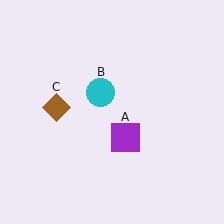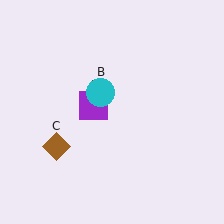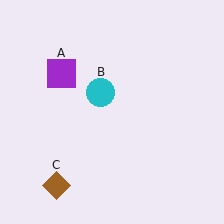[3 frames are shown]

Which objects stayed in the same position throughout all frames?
Cyan circle (object B) remained stationary.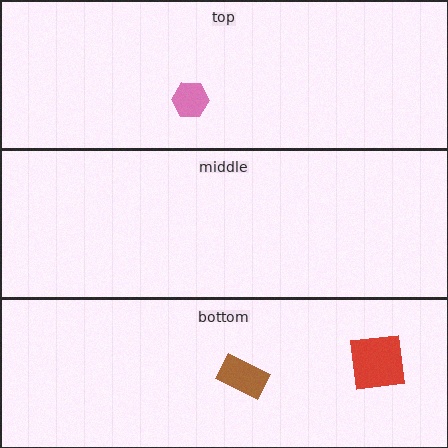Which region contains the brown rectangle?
The bottom region.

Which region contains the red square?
The bottom region.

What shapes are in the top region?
The pink hexagon.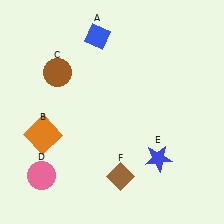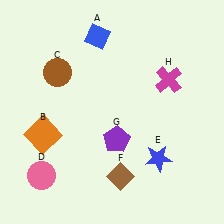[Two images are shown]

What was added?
A purple pentagon (G), a magenta cross (H) were added in Image 2.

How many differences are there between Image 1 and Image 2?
There are 2 differences between the two images.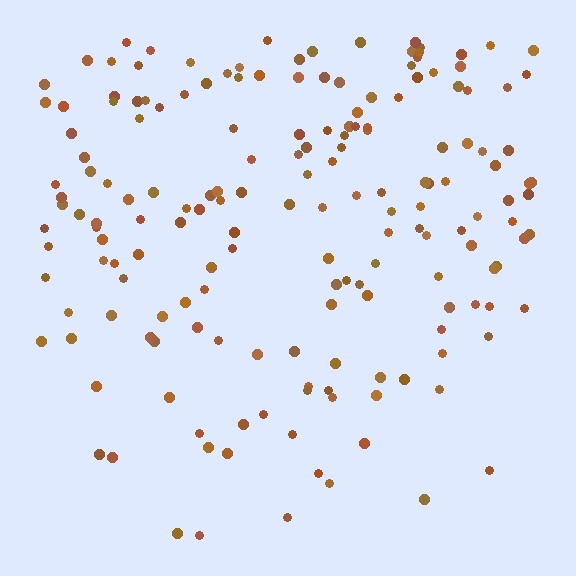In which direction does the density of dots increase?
From bottom to top, with the top side densest.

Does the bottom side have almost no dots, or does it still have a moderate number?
Still a moderate number, just noticeably fewer than the top.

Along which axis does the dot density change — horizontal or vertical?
Vertical.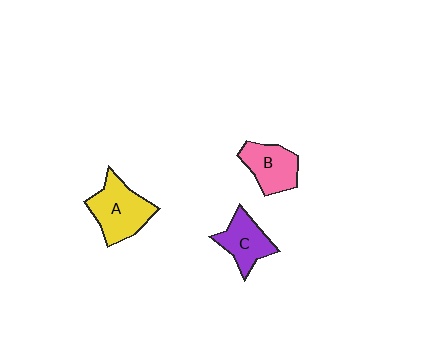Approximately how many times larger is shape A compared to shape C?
Approximately 1.4 times.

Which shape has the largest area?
Shape A (yellow).